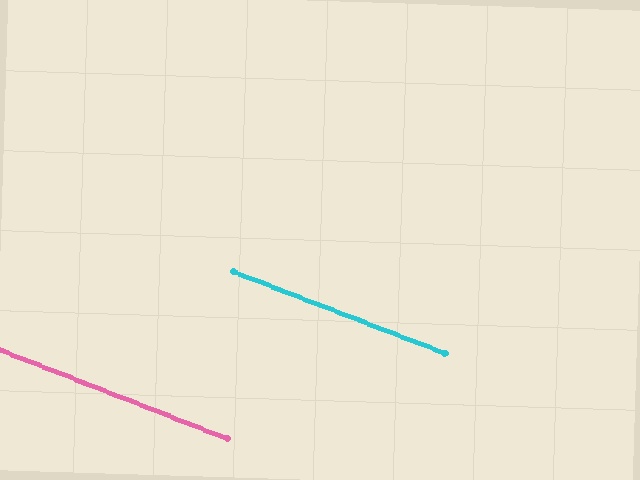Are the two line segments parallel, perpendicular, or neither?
Parallel — their directions differ by only 0.2°.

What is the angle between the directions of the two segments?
Approximately 0 degrees.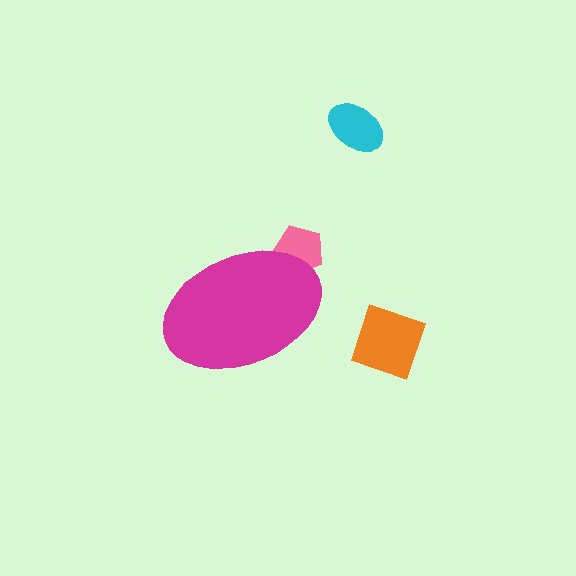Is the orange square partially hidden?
No, the orange square is fully visible.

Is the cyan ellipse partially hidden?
No, the cyan ellipse is fully visible.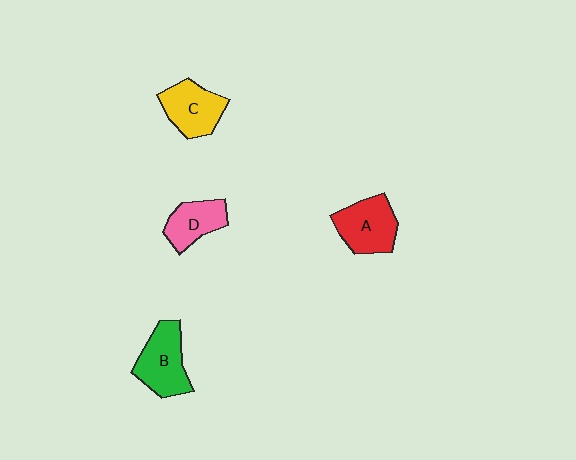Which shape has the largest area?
Shape B (green).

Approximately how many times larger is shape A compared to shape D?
Approximately 1.3 times.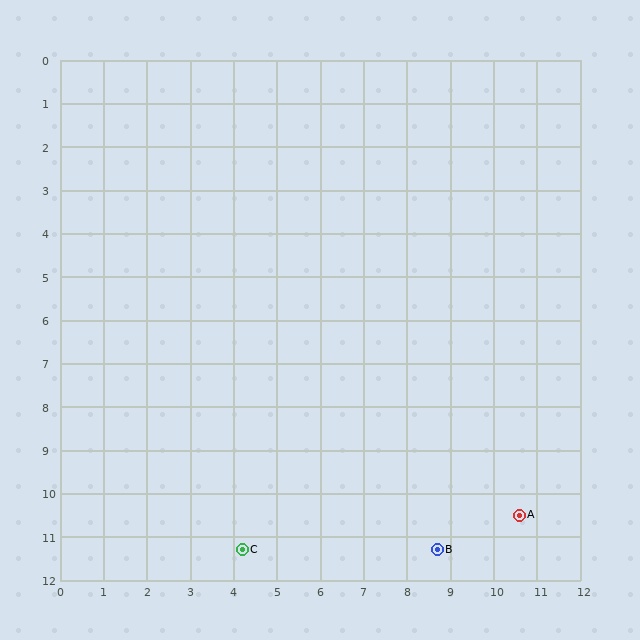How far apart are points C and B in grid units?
Points C and B are about 4.5 grid units apart.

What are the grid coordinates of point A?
Point A is at approximately (10.6, 10.5).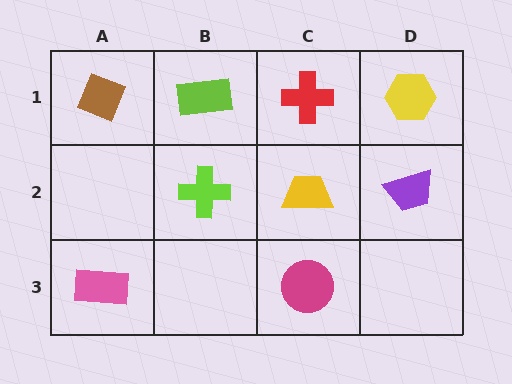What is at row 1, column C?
A red cross.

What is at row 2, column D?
A purple trapezoid.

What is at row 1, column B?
A lime rectangle.